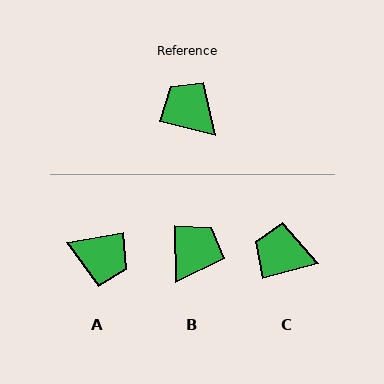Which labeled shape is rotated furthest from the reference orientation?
A, about 156 degrees away.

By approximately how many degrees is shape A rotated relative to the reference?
Approximately 156 degrees clockwise.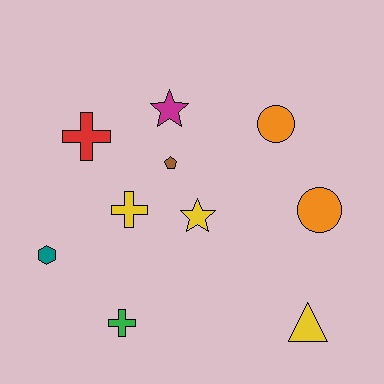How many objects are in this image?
There are 10 objects.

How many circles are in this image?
There are 2 circles.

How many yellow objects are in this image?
There are 3 yellow objects.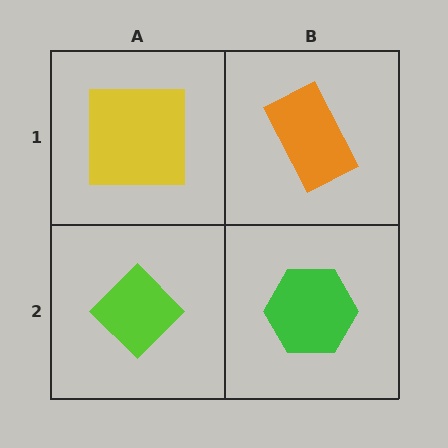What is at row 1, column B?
An orange rectangle.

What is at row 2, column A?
A lime diamond.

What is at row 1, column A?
A yellow square.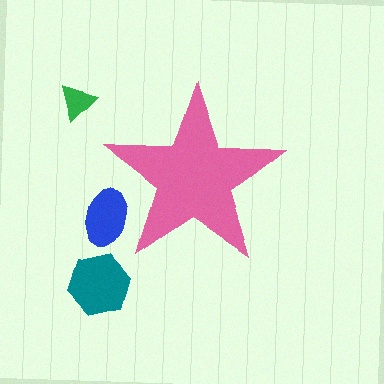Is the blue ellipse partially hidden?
Yes, the blue ellipse is partially hidden behind the pink star.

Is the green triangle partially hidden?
No, the green triangle is fully visible.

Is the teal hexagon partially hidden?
No, the teal hexagon is fully visible.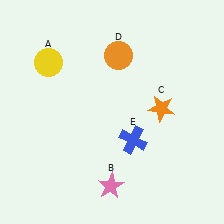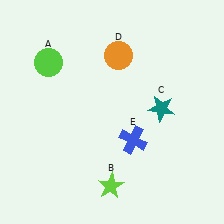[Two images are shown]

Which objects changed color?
A changed from yellow to lime. B changed from pink to lime. C changed from orange to teal.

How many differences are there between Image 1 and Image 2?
There are 3 differences between the two images.